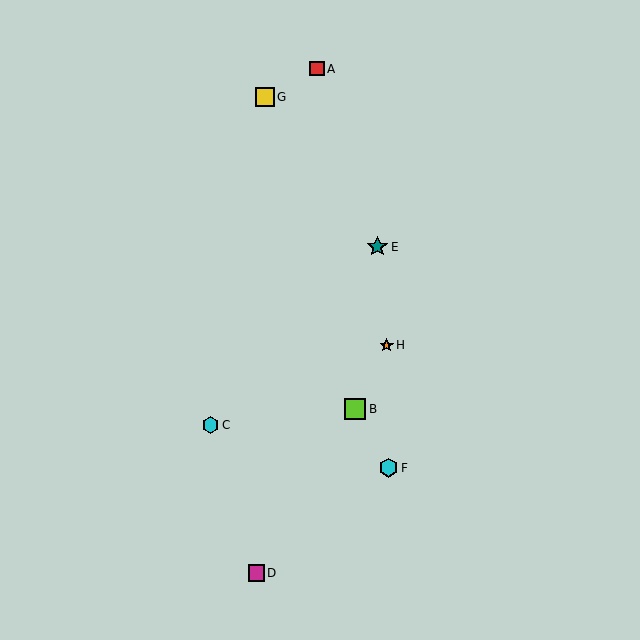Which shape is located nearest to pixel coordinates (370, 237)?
The teal star (labeled E) at (377, 247) is nearest to that location.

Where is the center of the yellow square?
The center of the yellow square is at (265, 97).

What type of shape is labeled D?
Shape D is a magenta square.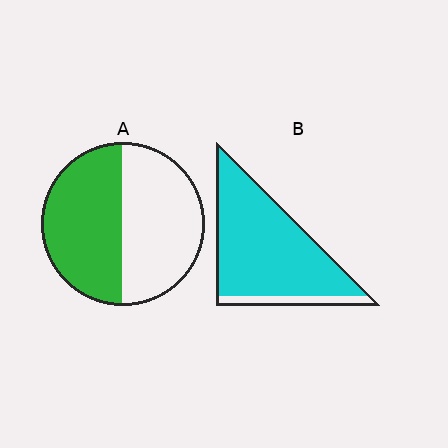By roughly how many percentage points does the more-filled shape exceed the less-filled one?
By roughly 40 percentage points (B over A).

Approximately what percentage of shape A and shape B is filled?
A is approximately 50% and B is approximately 90%.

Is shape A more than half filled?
Roughly half.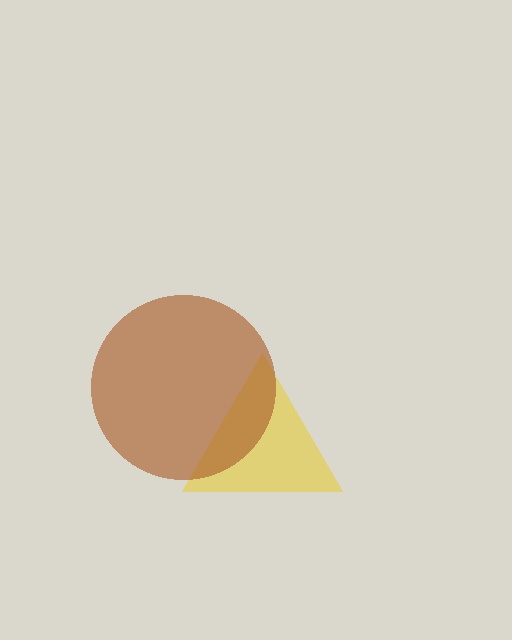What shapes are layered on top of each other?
The layered shapes are: a yellow triangle, a brown circle.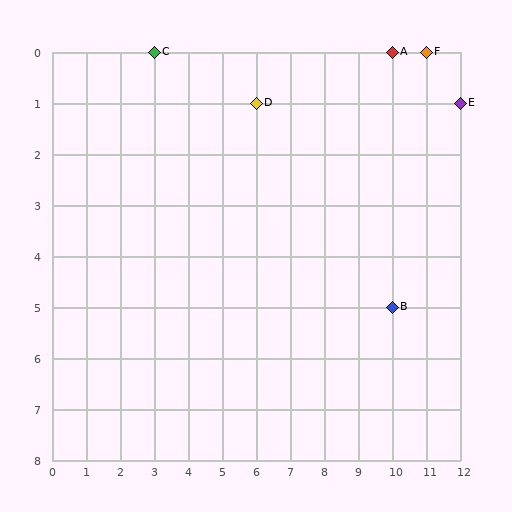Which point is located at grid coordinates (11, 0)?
Point F is at (11, 0).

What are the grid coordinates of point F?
Point F is at grid coordinates (11, 0).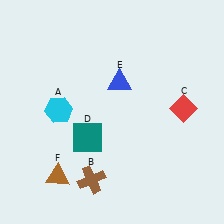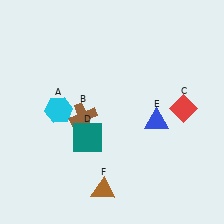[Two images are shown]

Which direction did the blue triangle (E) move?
The blue triangle (E) moved down.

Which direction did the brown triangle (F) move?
The brown triangle (F) moved right.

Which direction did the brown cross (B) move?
The brown cross (B) moved up.